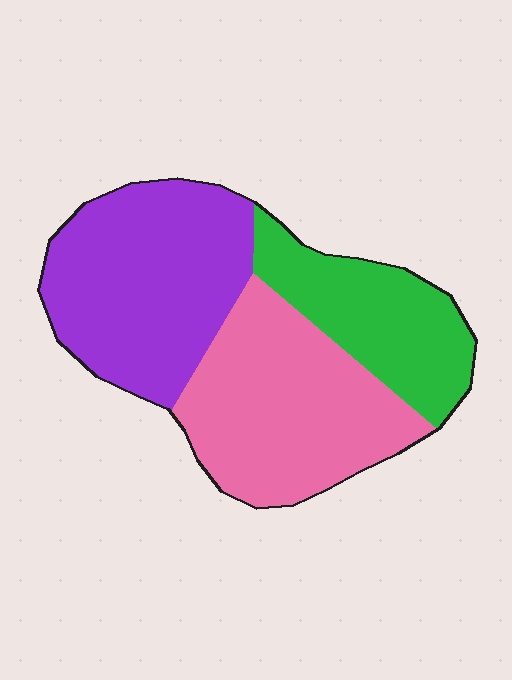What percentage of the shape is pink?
Pink takes up about three eighths (3/8) of the shape.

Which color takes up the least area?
Green, at roughly 25%.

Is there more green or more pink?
Pink.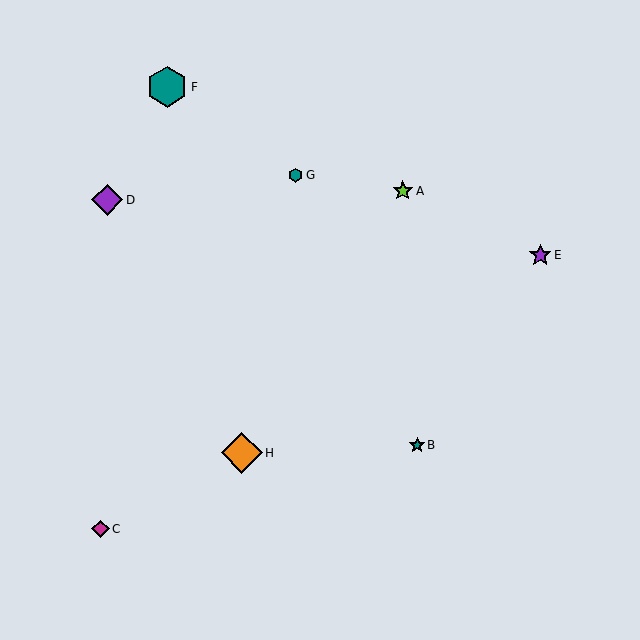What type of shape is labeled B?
Shape B is a teal star.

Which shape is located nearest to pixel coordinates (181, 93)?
The teal hexagon (labeled F) at (167, 87) is nearest to that location.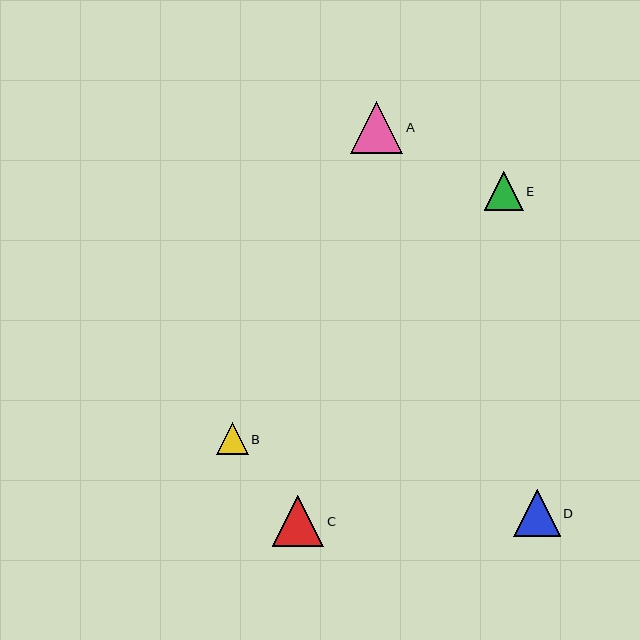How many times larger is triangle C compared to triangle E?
Triangle C is approximately 1.3 times the size of triangle E.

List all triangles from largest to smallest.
From largest to smallest: A, C, D, E, B.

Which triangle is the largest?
Triangle A is the largest with a size of approximately 53 pixels.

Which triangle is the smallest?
Triangle B is the smallest with a size of approximately 32 pixels.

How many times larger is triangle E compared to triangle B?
Triangle E is approximately 1.2 times the size of triangle B.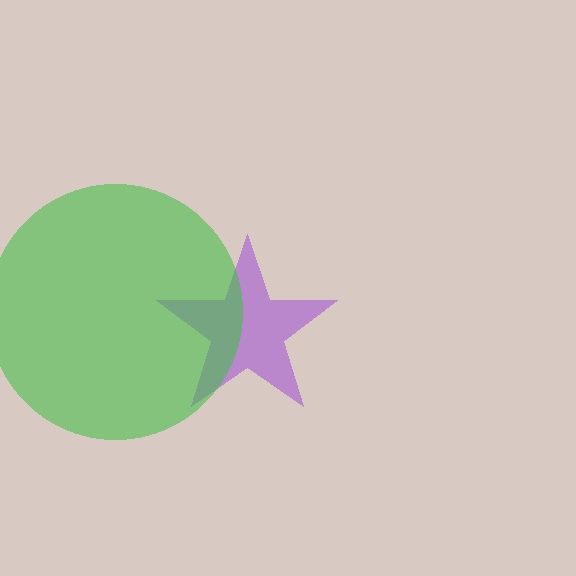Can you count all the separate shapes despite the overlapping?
Yes, there are 2 separate shapes.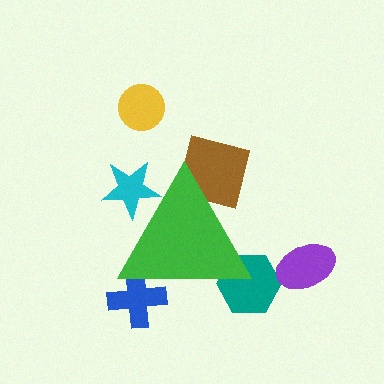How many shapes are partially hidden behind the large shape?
4 shapes are partially hidden.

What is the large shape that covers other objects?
A green triangle.